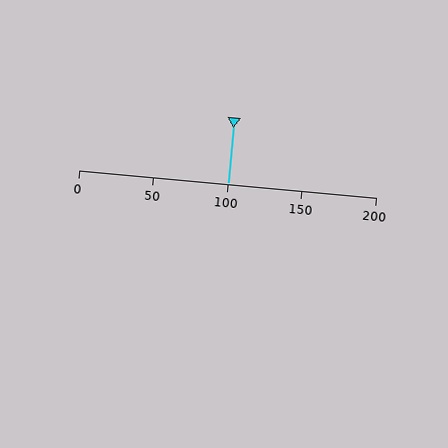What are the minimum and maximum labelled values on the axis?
The axis runs from 0 to 200.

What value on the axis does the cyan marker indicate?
The marker indicates approximately 100.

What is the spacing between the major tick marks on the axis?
The major ticks are spaced 50 apart.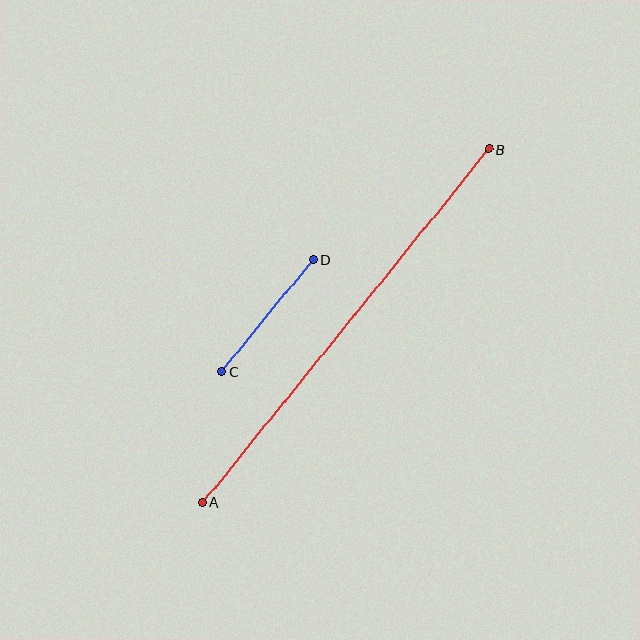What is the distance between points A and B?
The distance is approximately 455 pixels.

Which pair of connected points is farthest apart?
Points A and B are farthest apart.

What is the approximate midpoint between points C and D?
The midpoint is at approximately (268, 315) pixels.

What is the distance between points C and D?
The distance is approximately 144 pixels.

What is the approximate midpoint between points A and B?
The midpoint is at approximately (346, 326) pixels.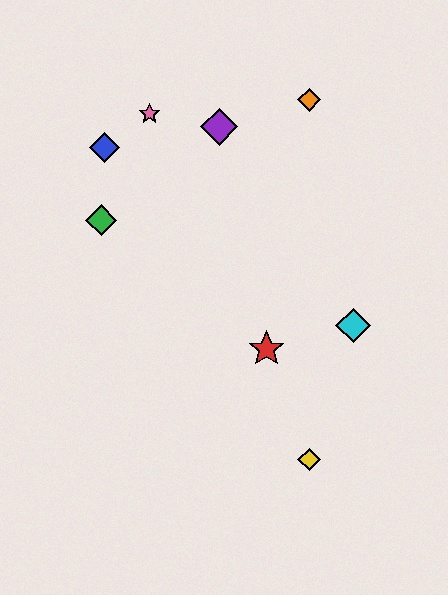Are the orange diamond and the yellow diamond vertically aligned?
Yes, both are at x≈309.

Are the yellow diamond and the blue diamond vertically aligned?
No, the yellow diamond is at x≈309 and the blue diamond is at x≈105.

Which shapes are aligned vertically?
The yellow diamond, the orange diamond are aligned vertically.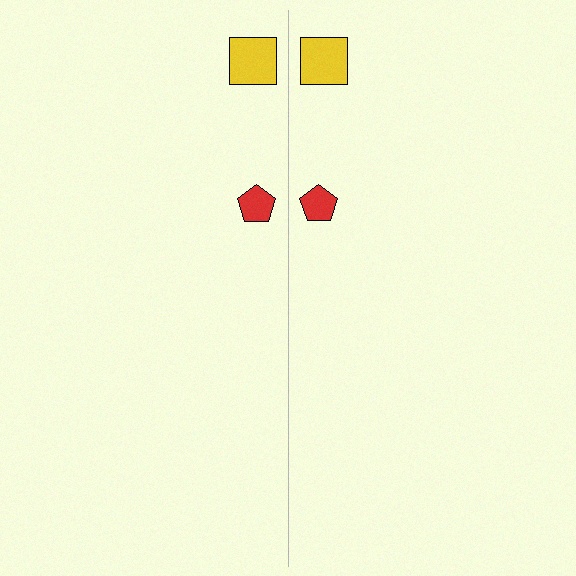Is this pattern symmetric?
Yes, this pattern has bilateral (reflection) symmetry.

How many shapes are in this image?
There are 4 shapes in this image.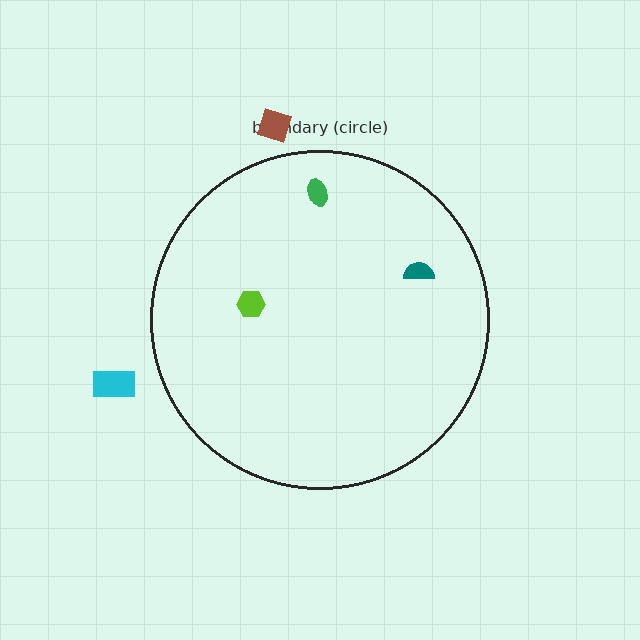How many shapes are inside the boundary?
3 inside, 2 outside.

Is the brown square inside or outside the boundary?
Outside.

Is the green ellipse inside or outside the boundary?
Inside.